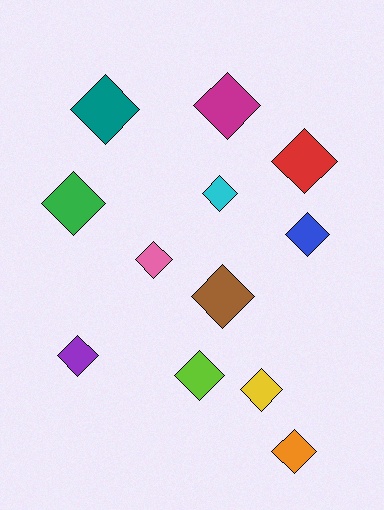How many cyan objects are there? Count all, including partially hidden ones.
There is 1 cyan object.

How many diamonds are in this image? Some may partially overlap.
There are 12 diamonds.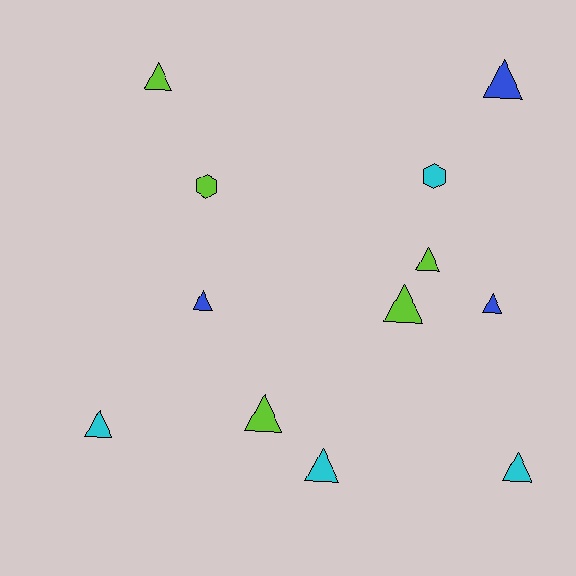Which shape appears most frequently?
Triangle, with 10 objects.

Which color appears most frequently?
Lime, with 5 objects.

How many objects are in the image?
There are 12 objects.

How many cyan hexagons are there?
There is 1 cyan hexagon.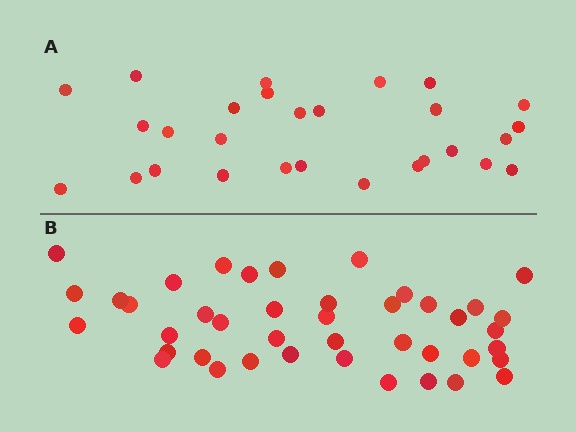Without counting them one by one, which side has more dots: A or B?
Region B (the bottom region) has more dots.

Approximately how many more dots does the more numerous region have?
Region B has approximately 15 more dots than region A.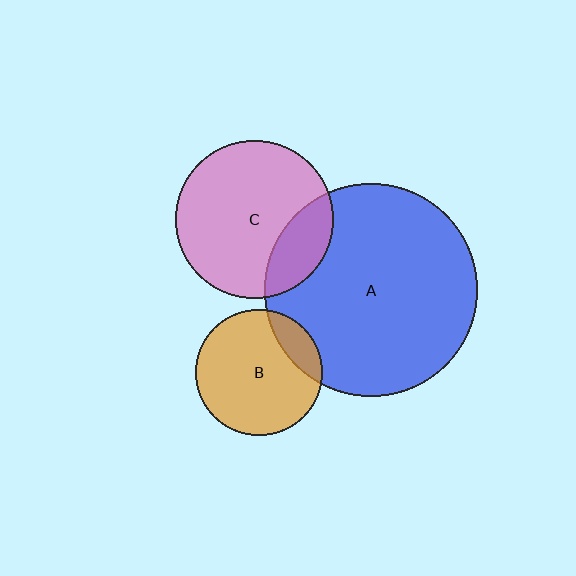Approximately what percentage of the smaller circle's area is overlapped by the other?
Approximately 20%.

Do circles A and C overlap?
Yes.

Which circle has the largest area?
Circle A (blue).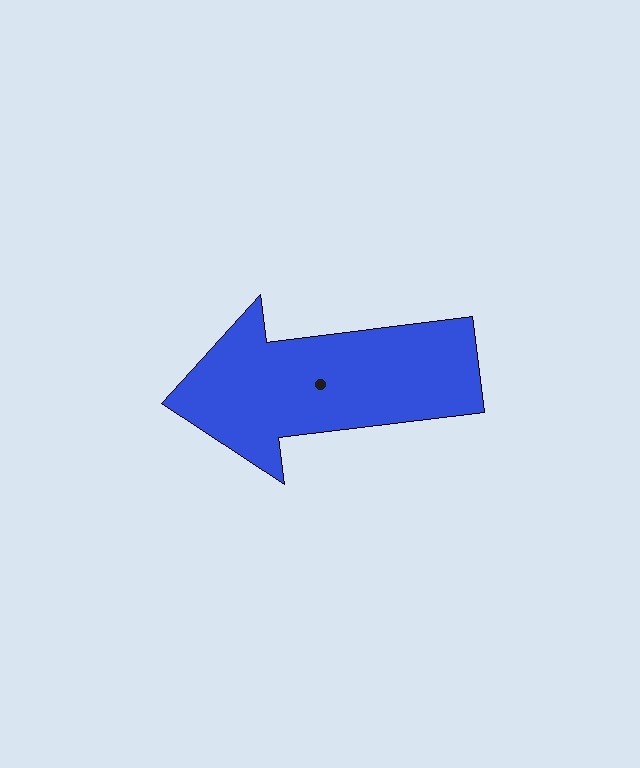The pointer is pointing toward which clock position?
Roughly 9 o'clock.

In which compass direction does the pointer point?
West.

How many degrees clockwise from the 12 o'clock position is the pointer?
Approximately 263 degrees.